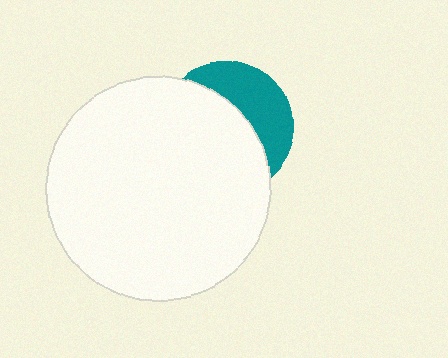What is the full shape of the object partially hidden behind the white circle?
The partially hidden object is a teal circle.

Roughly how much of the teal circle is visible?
A small part of it is visible (roughly 36%).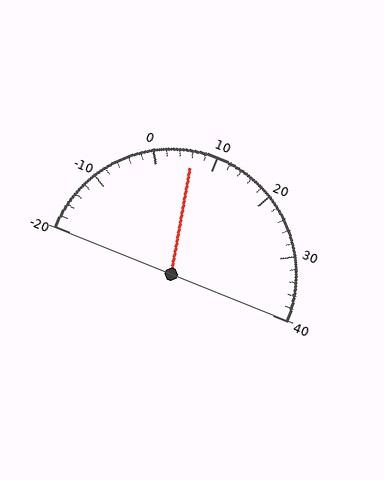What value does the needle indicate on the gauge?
The needle indicates approximately 6.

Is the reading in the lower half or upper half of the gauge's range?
The reading is in the lower half of the range (-20 to 40).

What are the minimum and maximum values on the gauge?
The gauge ranges from -20 to 40.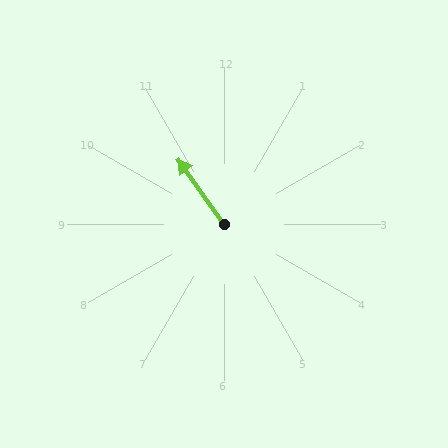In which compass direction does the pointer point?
Northwest.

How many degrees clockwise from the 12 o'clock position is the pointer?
Approximately 324 degrees.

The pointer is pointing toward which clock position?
Roughly 11 o'clock.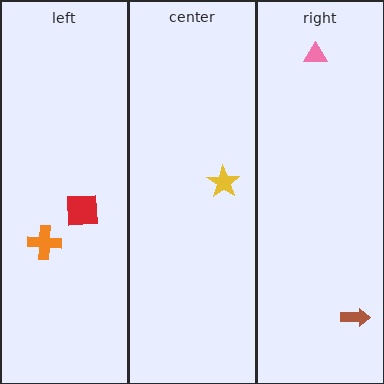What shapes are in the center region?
The yellow star.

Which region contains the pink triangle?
The right region.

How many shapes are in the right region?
2.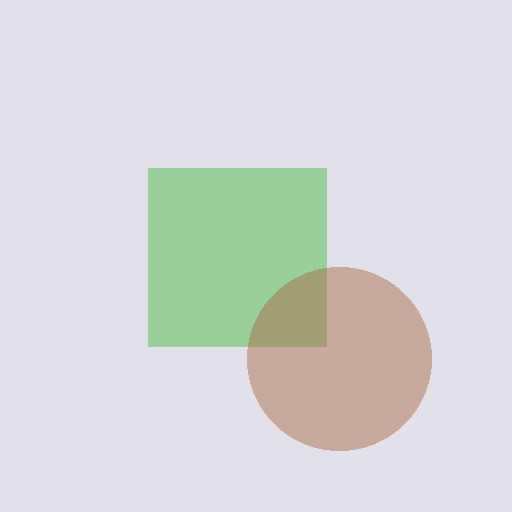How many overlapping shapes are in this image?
There are 2 overlapping shapes in the image.